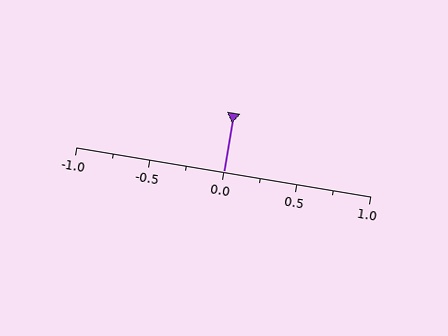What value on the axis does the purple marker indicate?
The marker indicates approximately 0.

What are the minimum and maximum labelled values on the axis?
The axis runs from -1.0 to 1.0.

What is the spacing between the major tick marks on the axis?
The major ticks are spaced 0.5 apart.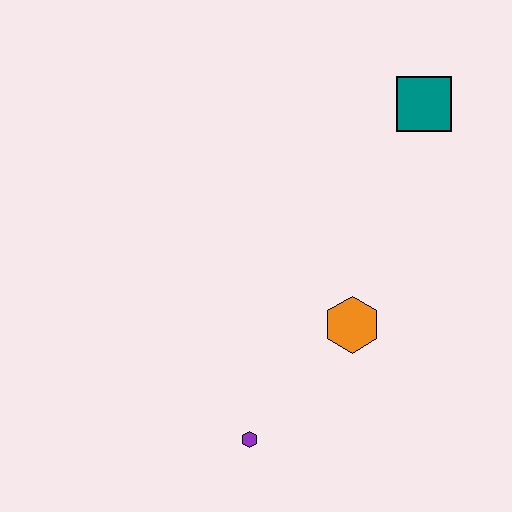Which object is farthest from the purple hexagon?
The teal square is farthest from the purple hexagon.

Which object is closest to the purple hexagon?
The orange hexagon is closest to the purple hexagon.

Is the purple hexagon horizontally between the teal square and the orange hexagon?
No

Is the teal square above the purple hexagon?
Yes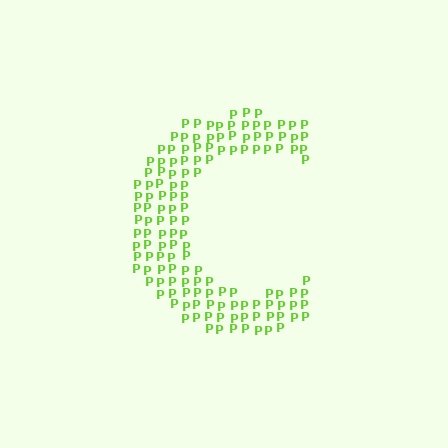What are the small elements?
The small elements are letter P's.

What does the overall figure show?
The overall figure shows the letter C.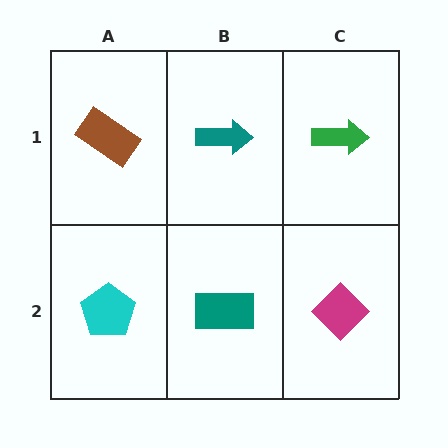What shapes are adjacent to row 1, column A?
A cyan pentagon (row 2, column A), a teal arrow (row 1, column B).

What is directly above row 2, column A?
A brown rectangle.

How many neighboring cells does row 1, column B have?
3.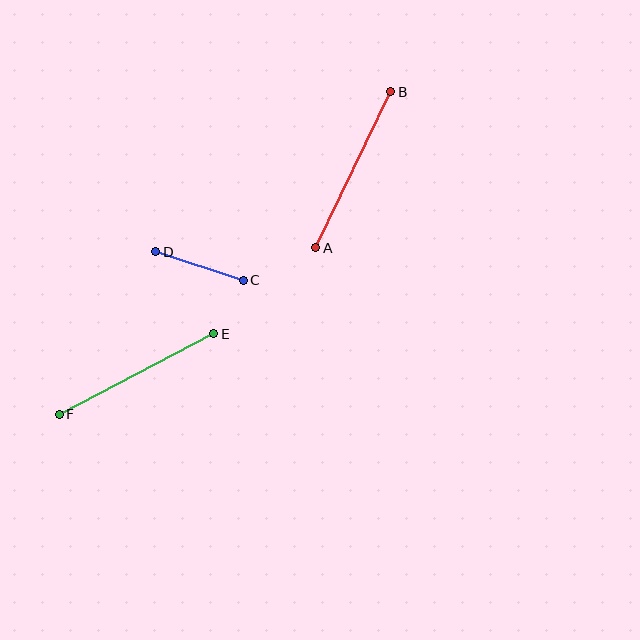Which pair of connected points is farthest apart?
Points E and F are farthest apart.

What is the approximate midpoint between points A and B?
The midpoint is at approximately (353, 170) pixels.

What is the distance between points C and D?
The distance is approximately 92 pixels.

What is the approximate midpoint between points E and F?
The midpoint is at approximately (137, 374) pixels.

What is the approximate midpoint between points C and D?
The midpoint is at approximately (199, 266) pixels.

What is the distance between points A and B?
The distance is approximately 173 pixels.